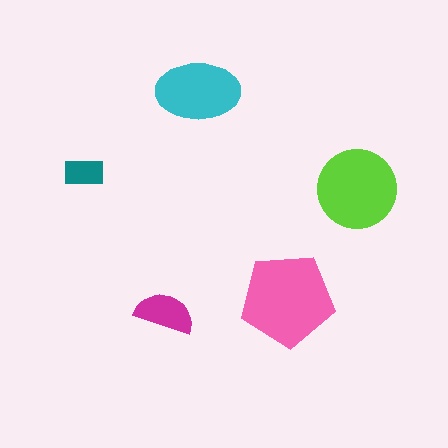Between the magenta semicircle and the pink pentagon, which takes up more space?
The pink pentagon.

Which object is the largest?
The pink pentagon.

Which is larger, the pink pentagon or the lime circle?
The pink pentagon.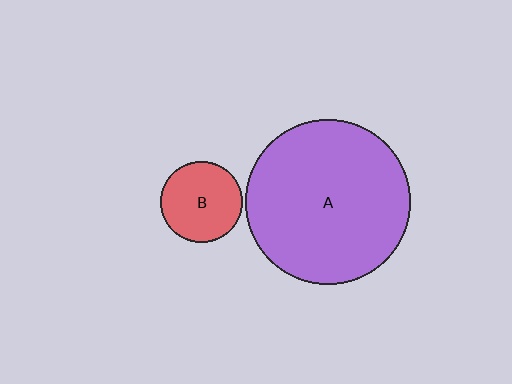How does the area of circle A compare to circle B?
Approximately 4.1 times.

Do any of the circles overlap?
No, none of the circles overlap.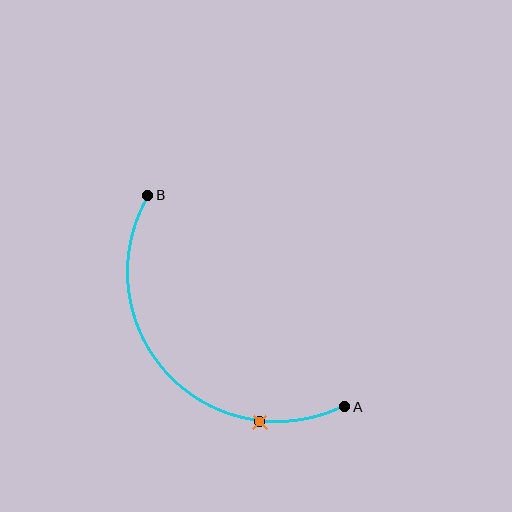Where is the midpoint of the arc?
The arc midpoint is the point on the curve farthest from the straight line joining A and B. It sits below and to the left of that line.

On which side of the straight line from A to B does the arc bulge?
The arc bulges below and to the left of the straight line connecting A and B.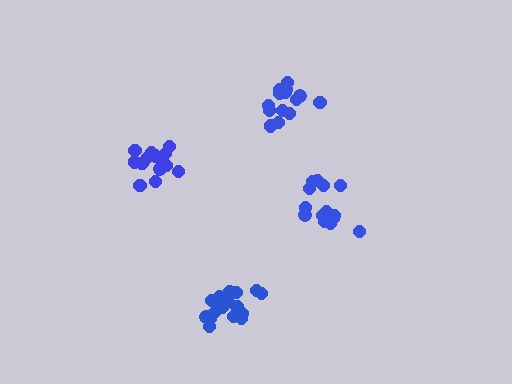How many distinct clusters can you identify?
There are 4 distinct clusters.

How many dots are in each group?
Group 1: 17 dots, Group 2: 14 dots, Group 3: 14 dots, Group 4: 14 dots (59 total).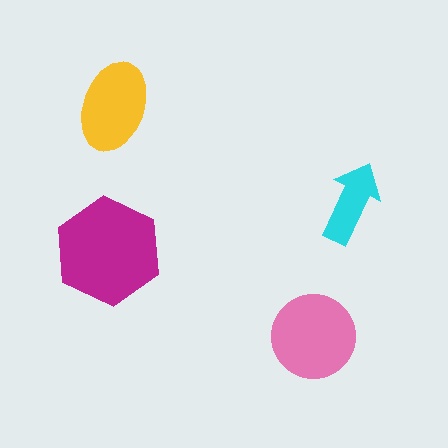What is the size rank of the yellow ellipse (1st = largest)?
3rd.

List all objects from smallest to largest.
The cyan arrow, the yellow ellipse, the pink circle, the magenta hexagon.